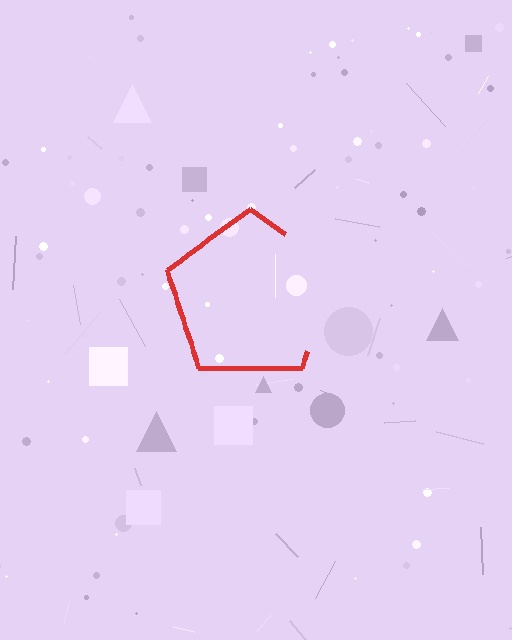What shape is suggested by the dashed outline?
The dashed outline suggests a pentagon.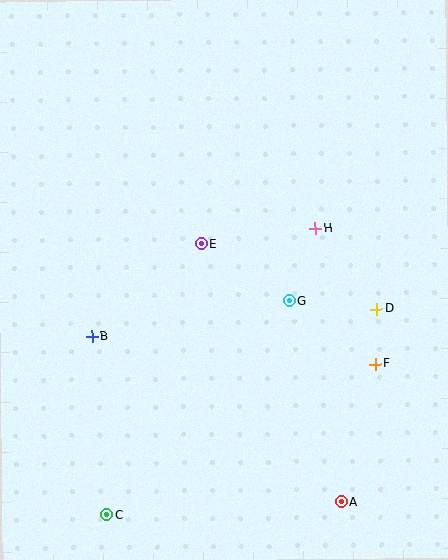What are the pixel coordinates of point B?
Point B is at (92, 337).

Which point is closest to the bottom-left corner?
Point C is closest to the bottom-left corner.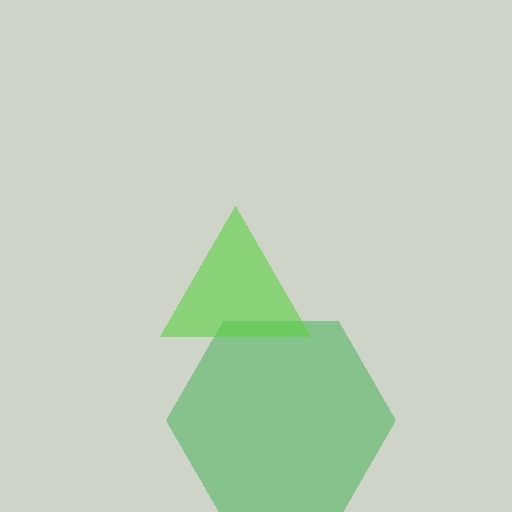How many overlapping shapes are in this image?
There are 2 overlapping shapes in the image.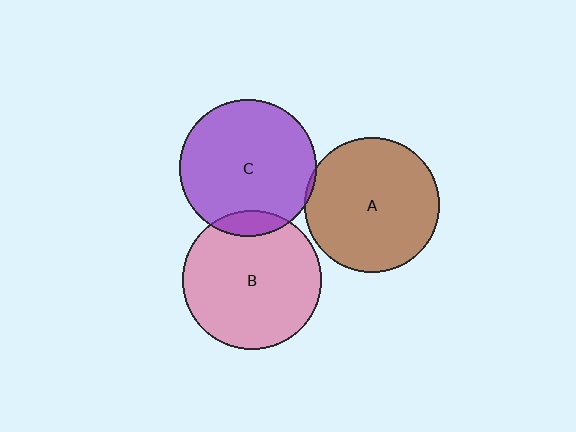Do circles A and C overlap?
Yes.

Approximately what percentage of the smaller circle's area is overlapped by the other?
Approximately 5%.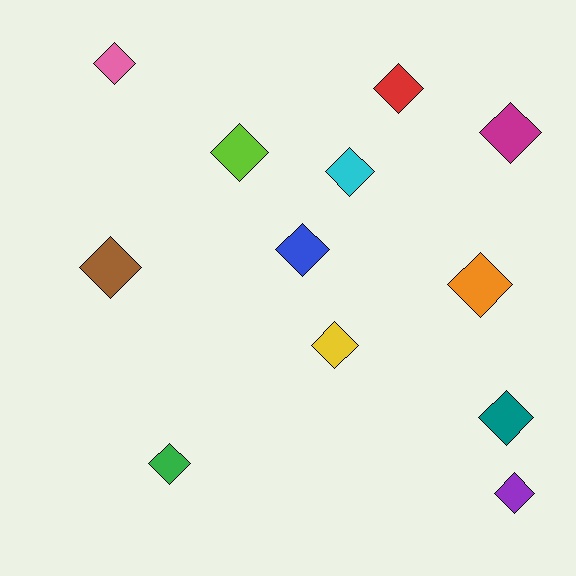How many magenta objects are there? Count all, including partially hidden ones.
There is 1 magenta object.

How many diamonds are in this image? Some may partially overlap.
There are 12 diamonds.